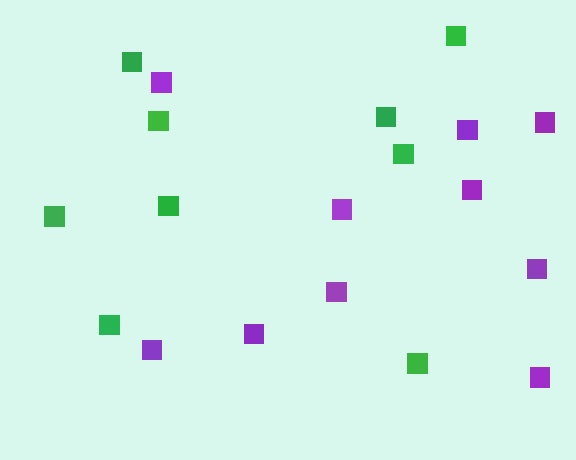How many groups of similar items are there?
There are 2 groups: one group of purple squares (10) and one group of green squares (9).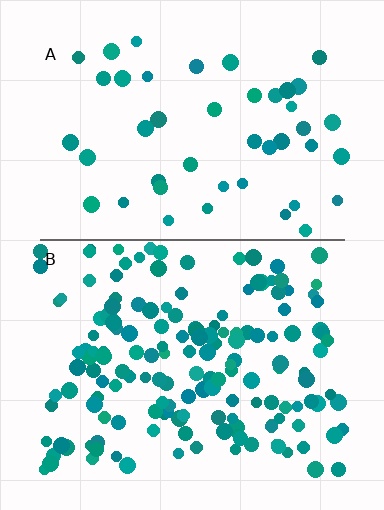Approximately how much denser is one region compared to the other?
Approximately 3.4× — region B over region A.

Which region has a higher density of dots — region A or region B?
B (the bottom).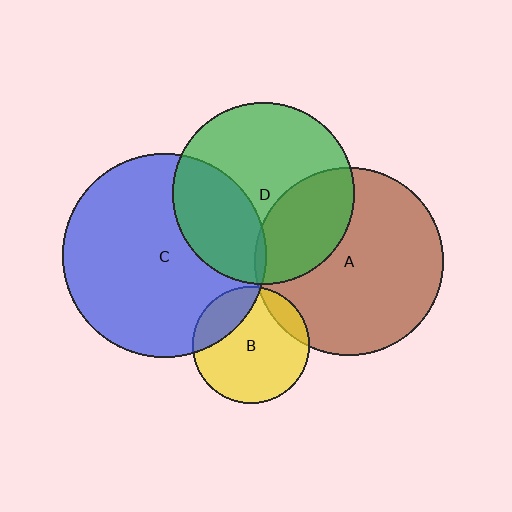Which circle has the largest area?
Circle C (blue).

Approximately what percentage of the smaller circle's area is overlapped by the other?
Approximately 30%.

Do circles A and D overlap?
Yes.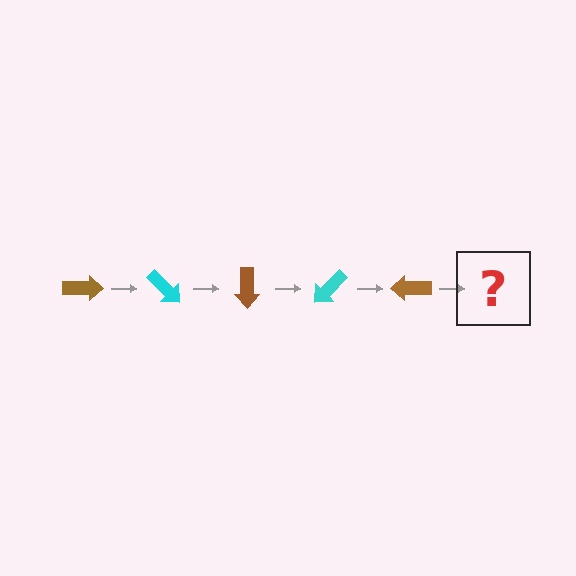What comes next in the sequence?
The next element should be a cyan arrow, rotated 225 degrees from the start.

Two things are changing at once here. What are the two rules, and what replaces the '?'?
The two rules are that it rotates 45 degrees each step and the color cycles through brown and cyan. The '?' should be a cyan arrow, rotated 225 degrees from the start.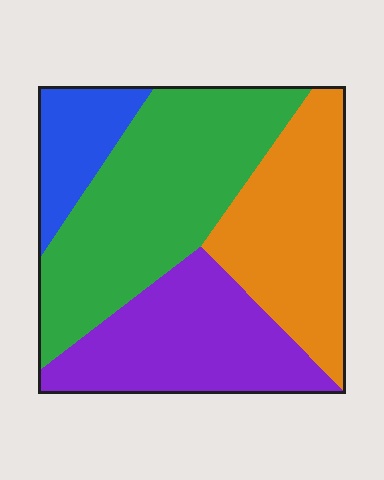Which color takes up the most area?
Green, at roughly 35%.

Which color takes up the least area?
Blue, at roughly 10%.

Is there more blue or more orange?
Orange.